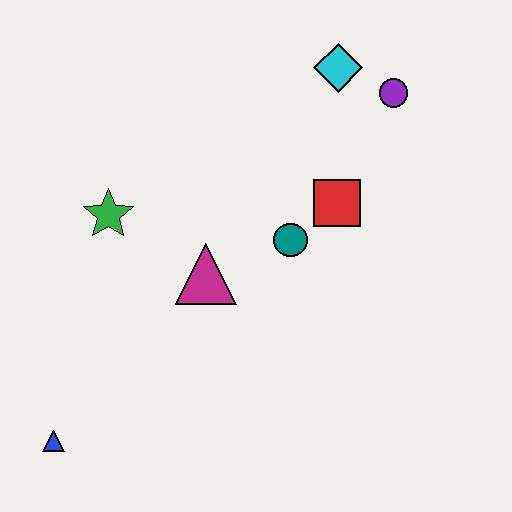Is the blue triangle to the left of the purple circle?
Yes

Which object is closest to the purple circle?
The cyan diamond is closest to the purple circle.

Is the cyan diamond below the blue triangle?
No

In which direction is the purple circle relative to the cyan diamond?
The purple circle is to the right of the cyan diamond.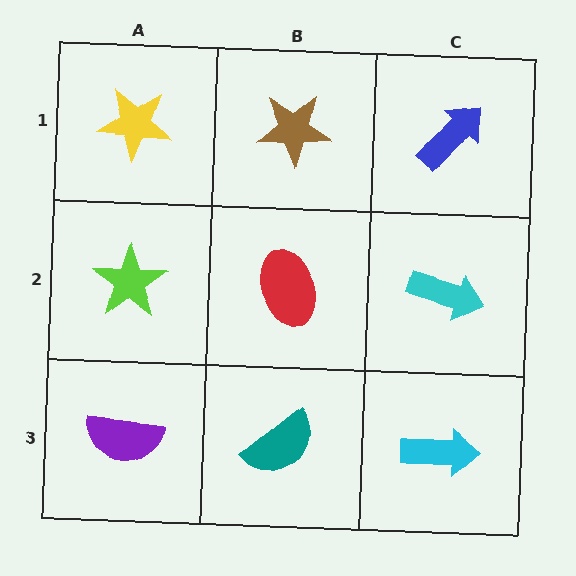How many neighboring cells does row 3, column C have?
2.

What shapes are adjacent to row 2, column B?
A brown star (row 1, column B), a teal semicircle (row 3, column B), a lime star (row 2, column A), a cyan arrow (row 2, column C).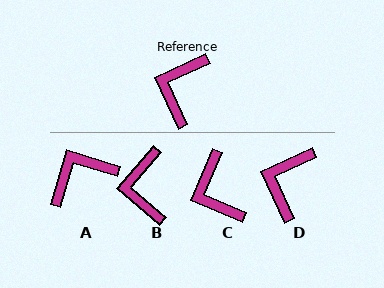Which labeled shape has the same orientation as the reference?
D.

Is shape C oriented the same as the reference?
No, it is off by about 42 degrees.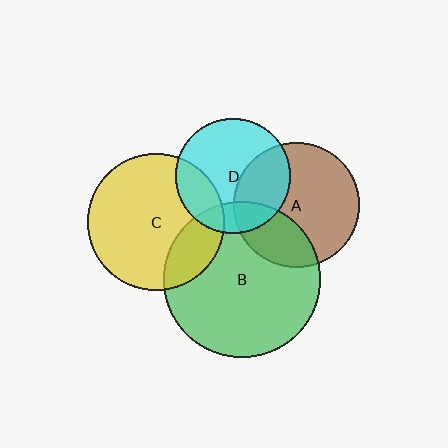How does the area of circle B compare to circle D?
Approximately 1.8 times.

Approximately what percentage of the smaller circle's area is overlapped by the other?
Approximately 20%.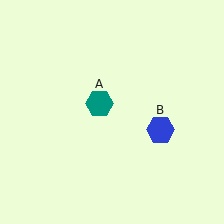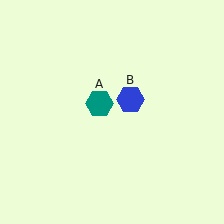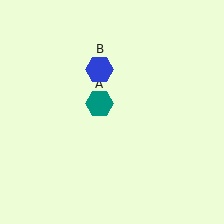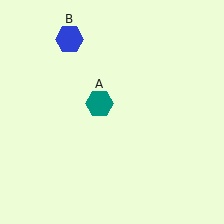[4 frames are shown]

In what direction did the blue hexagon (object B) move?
The blue hexagon (object B) moved up and to the left.